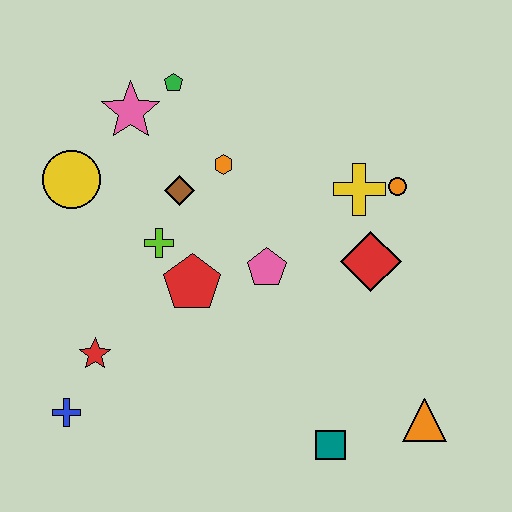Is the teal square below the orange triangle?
Yes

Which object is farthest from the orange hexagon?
The orange triangle is farthest from the orange hexagon.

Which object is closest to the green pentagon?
The pink star is closest to the green pentagon.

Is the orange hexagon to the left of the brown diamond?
No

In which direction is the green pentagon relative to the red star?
The green pentagon is above the red star.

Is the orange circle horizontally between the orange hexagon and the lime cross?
No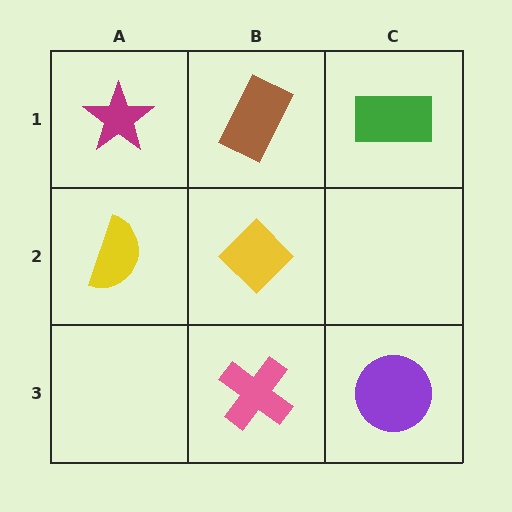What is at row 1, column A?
A magenta star.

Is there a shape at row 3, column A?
No, that cell is empty.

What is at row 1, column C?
A green rectangle.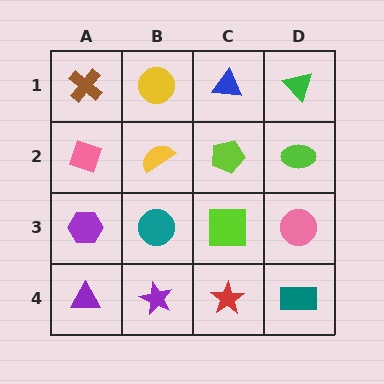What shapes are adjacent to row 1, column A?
A pink diamond (row 2, column A), a yellow circle (row 1, column B).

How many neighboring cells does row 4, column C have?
3.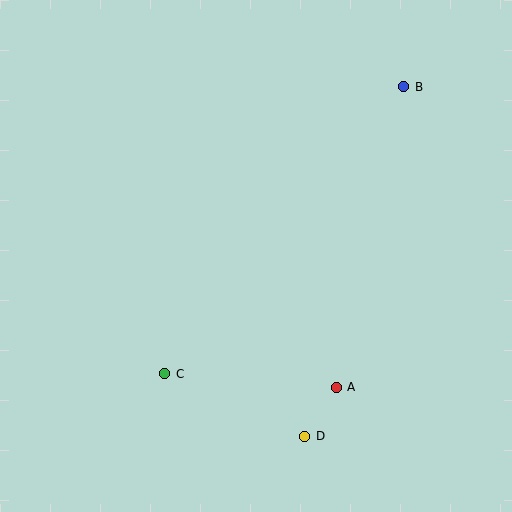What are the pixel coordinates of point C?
Point C is at (165, 374).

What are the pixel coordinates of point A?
Point A is at (336, 387).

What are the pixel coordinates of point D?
Point D is at (305, 436).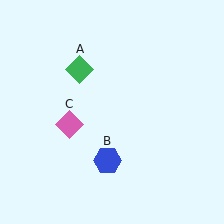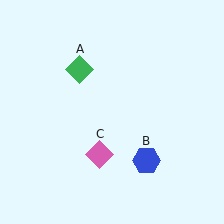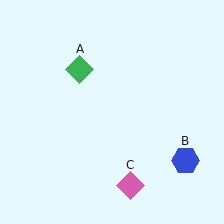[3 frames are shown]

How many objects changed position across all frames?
2 objects changed position: blue hexagon (object B), pink diamond (object C).